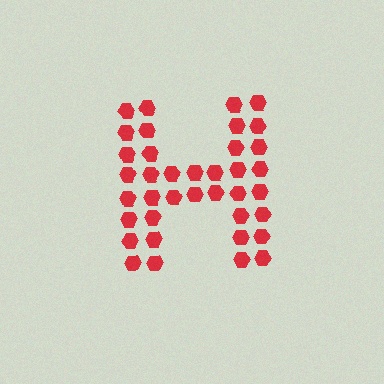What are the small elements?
The small elements are hexagons.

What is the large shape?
The large shape is the letter H.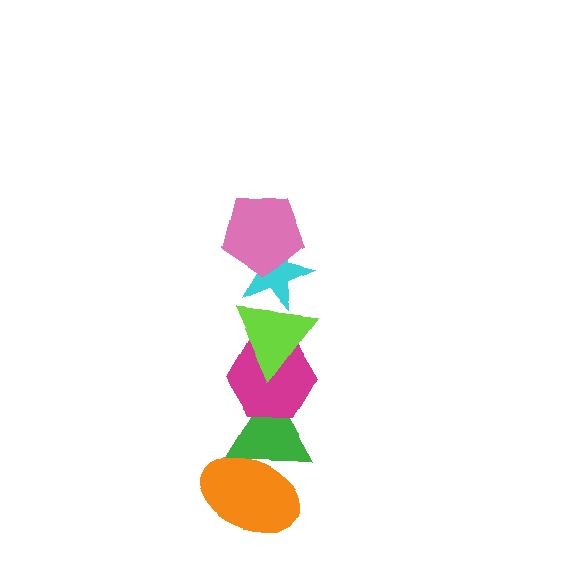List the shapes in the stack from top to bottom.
From top to bottom: the pink pentagon, the cyan star, the lime triangle, the magenta hexagon, the green triangle, the orange ellipse.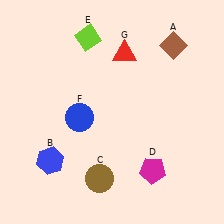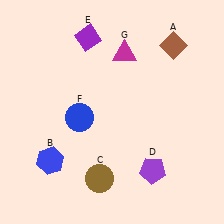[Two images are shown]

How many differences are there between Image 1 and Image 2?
There are 3 differences between the two images.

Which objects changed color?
D changed from magenta to purple. E changed from lime to purple. G changed from red to magenta.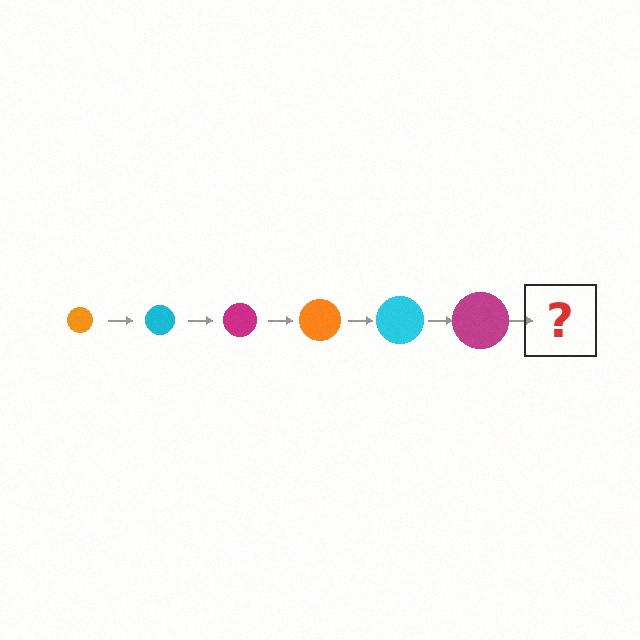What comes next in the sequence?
The next element should be an orange circle, larger than the previous one.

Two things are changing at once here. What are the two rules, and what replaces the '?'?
The two rules are that the circle grows larger each step and the color cycles through orange, cyan, and magenta. The '?' should be an orange circle, larger than the previous one.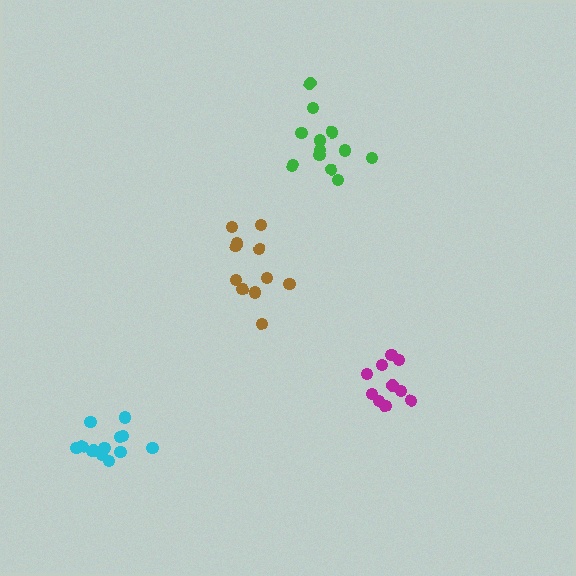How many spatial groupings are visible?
There are 4 spatial groupings.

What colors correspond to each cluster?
The clusters are colored: green, cyan, brown, magenta.